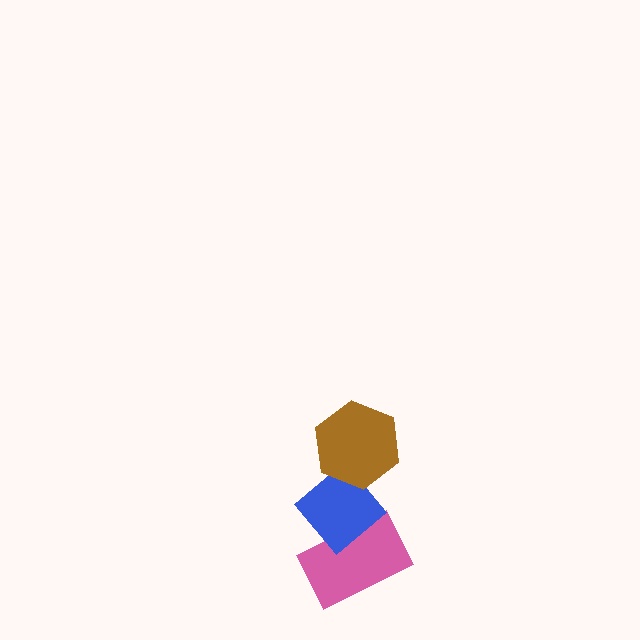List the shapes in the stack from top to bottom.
From top to bottom: the brown hexagon, the blue diamond, the pink rectangle.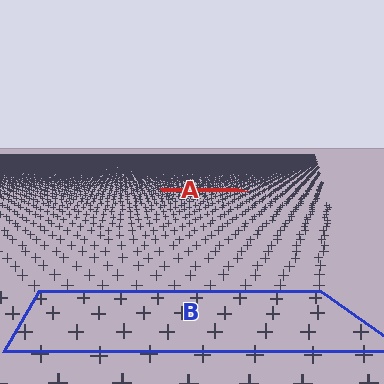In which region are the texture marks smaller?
The texture marks are smaller in region A, because it is farther away.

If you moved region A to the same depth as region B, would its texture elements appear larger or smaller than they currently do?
They would appear larger. At a closer depth, the same texture elements are projected at a bigger on-screen size.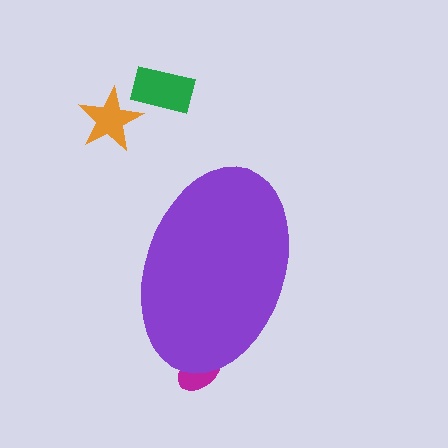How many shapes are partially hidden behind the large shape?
1 shape is partially hidden.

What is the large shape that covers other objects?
A purple ellipse.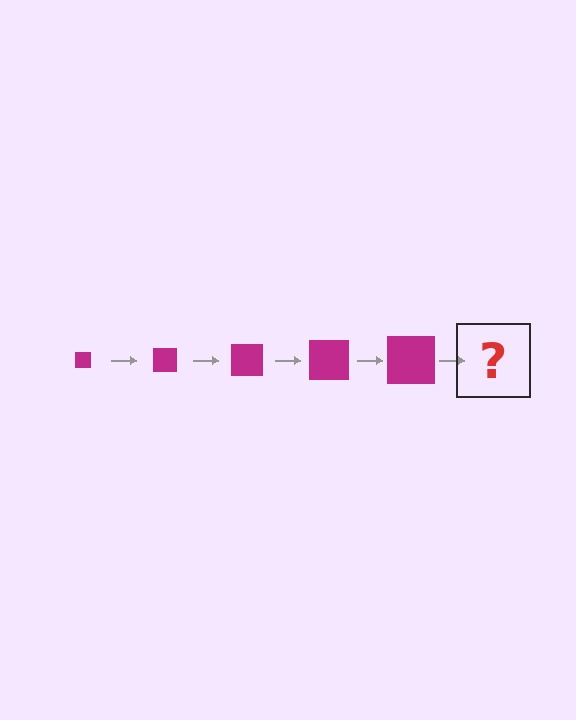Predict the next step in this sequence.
The next step is a magenta square, larger than the previous one.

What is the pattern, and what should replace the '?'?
The pattern is that the square gets progressively larger each step. The '?' should be a magenta square, larger than the previous one.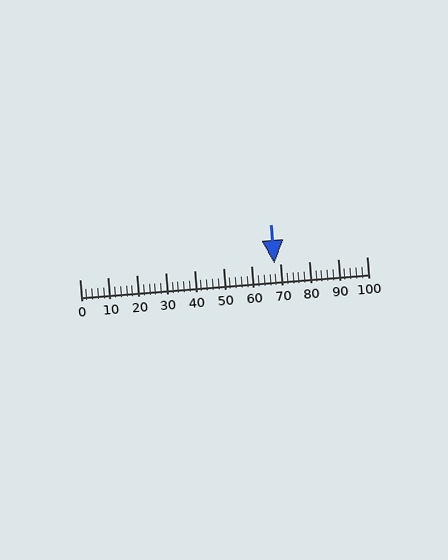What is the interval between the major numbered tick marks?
The major tick marks are spaced 10 units apart.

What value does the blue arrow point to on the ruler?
The blue arrow points to approximately 68.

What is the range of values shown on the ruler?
The ruler shows values from 0 to 100.